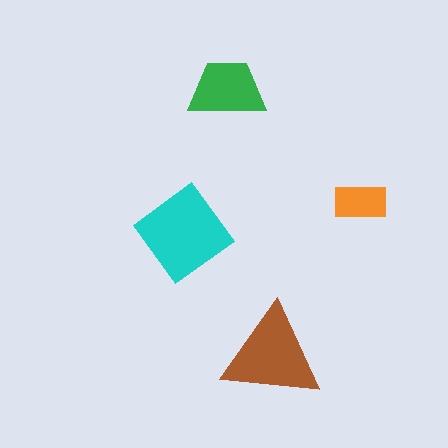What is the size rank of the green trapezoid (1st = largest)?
3rd.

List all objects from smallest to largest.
The orange rectangle, the green trapezoid, the brown triangle, the cyan diamond.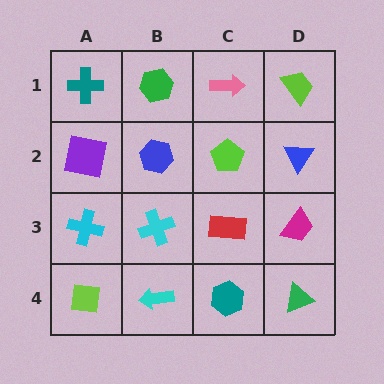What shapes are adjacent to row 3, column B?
A blue hexagon (row 2, column B), a cyan arrow (row 4, column B), a cyan cross (row 3, column A), a red rectangle (row 3, column C).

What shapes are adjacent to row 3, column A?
A purple square (row 2, column A), a lime square (row 4, column A), a cyan cross (row 3, column B).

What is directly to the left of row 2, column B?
A purple square.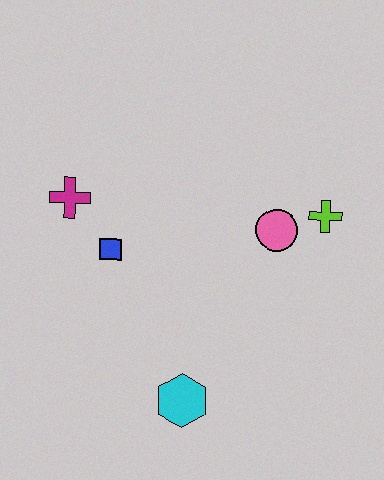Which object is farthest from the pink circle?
The magenta cross is farthest from the pink circle.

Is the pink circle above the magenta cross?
No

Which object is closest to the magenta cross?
The blue square is closest to the magenta cross.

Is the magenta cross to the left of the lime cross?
Yes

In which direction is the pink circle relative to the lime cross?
The pink circle is to the left of the lime cross.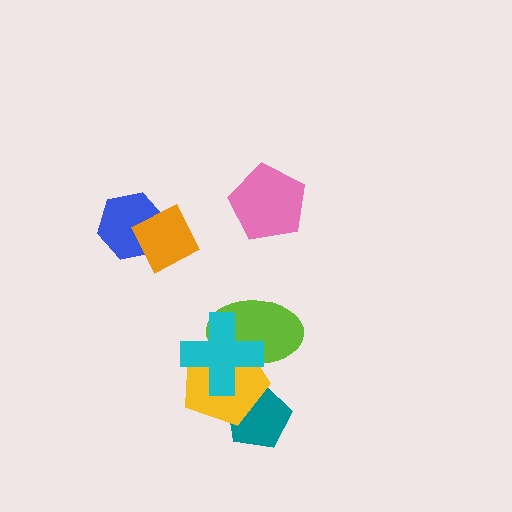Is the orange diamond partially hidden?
No, no other shape covers it.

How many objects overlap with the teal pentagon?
1 object overlaps with the teal pentagon.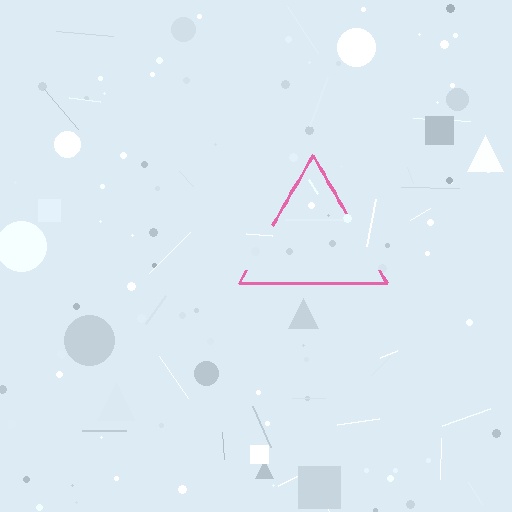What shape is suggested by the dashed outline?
The dashed outline suggests a triangle.